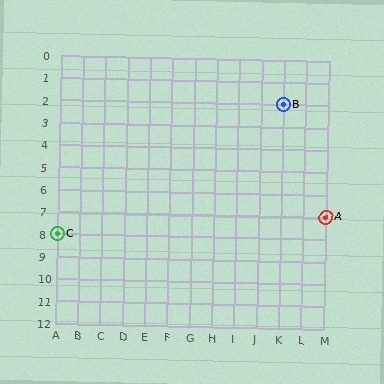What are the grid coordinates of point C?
Point C is at grid coordinates (A, 8).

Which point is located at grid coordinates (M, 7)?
Point A is at (M, 7).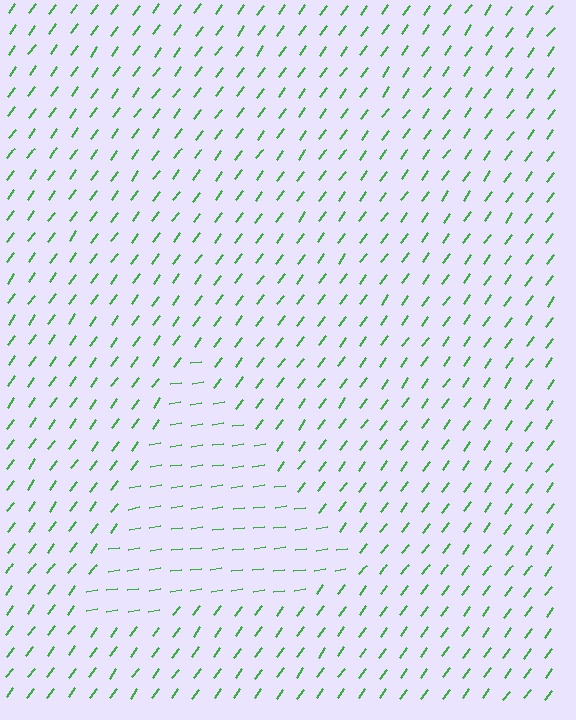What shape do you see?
I see a triangle.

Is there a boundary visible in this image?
Yes, there is a texture boundary formed by a change in line orientation.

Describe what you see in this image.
The image is filled with small green line segments. A triangle region in the image has lines oriented differently from the surrounding lines, creating a visible texture boundary.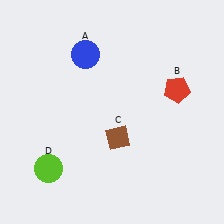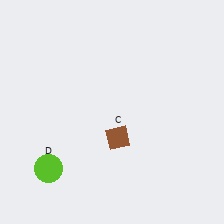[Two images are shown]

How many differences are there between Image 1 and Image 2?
There are 2 differences between the two images.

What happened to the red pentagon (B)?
The red pentagon (B) was removed in Image 2. It was in the top-right area of Image 1.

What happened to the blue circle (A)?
The blue circle (A) was removed in Image 2. It was in the top-left area of Image 1.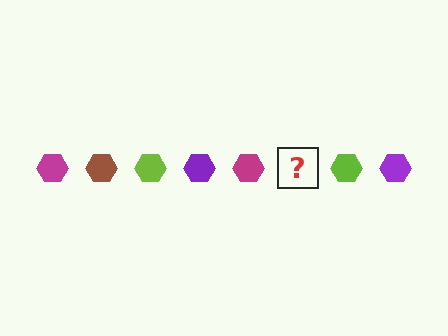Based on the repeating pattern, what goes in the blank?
The blank should be a brown hexagon.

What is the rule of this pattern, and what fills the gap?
The rule is that the pattern cycles through magenta, brown, lime, purple hexagons. The gap should be filled with a brown hexagon.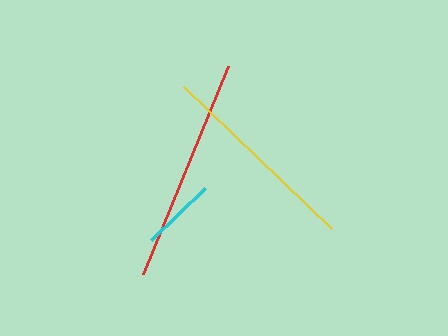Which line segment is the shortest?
The cyan line is the shortest at approximately 75 pixels.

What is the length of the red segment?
The red segment is approximately 225 pixels long.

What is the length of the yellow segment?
The yellow segment is approximately 205 pixels long.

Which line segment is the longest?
The red line is the longest at approximately 225 pixels.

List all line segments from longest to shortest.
From longest to shortest: red, yellow, cyan.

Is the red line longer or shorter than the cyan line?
The red line is longer than the cyan line.